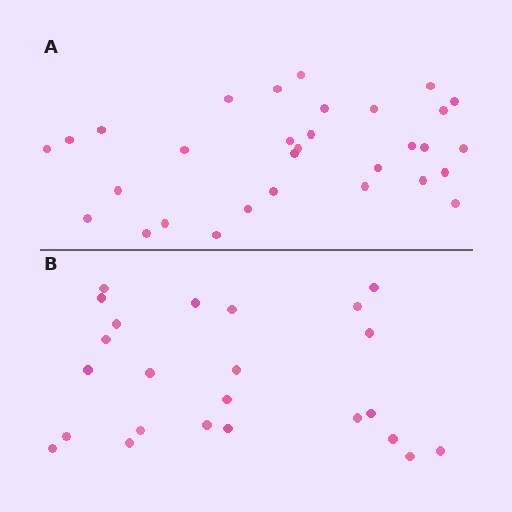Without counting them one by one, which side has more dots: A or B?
Region A (the top region) has more dots.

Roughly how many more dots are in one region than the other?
Region A has roughly 8 or so more dots than region B.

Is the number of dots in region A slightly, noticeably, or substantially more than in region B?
Region A has noticeably more, but not dramatically so. The ratio is roughly 1.3 to 1.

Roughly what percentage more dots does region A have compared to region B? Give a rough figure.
About 30% more.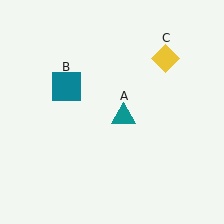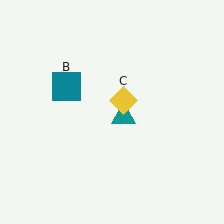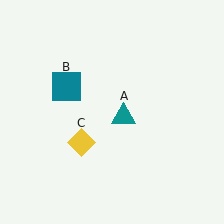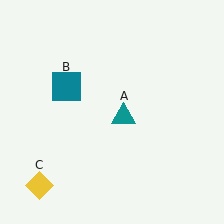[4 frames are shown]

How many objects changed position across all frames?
1 object changed position: yellow diamond (object C).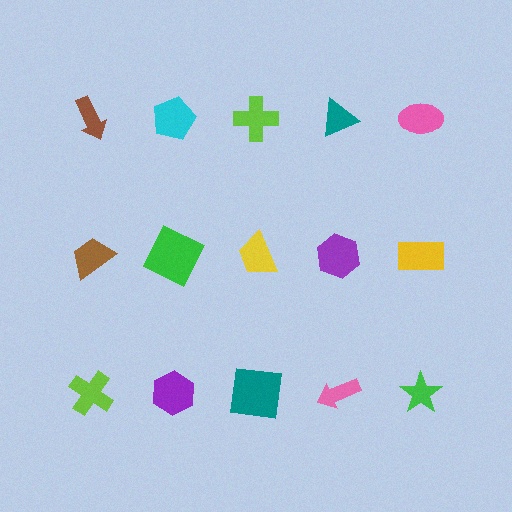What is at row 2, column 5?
A yellow rectangle.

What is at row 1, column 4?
A teal triangle.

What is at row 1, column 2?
A cyan pentagon.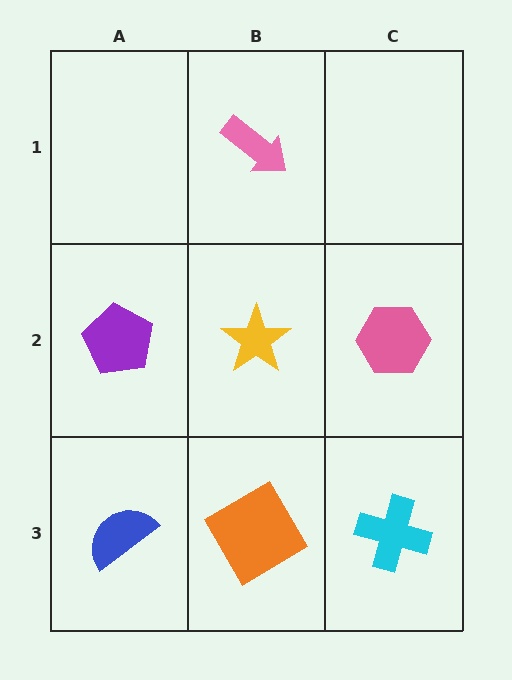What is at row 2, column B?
A yellow star.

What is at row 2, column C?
A pink hexagon.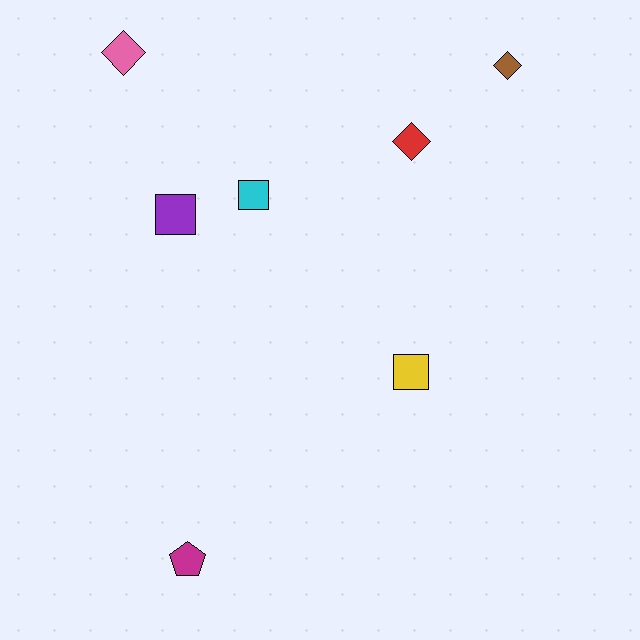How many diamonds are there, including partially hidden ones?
There are 3 diamonds.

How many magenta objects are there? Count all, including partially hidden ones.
There is 1 magenta object.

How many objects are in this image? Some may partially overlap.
There are 7 objects.